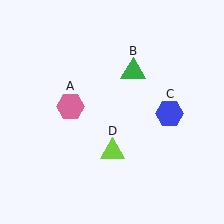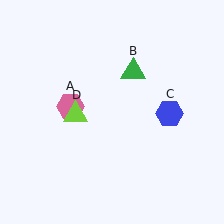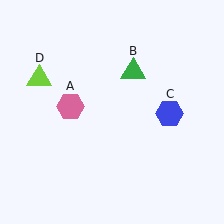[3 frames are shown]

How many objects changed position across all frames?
1 object changed position: lime triangle (object D).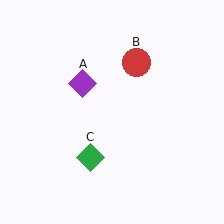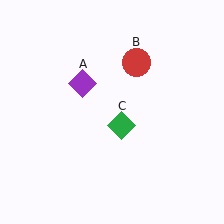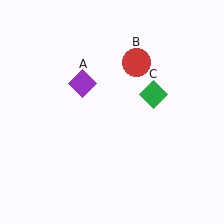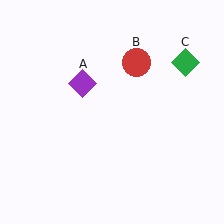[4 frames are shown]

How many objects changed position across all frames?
1 object changed position: green diamond (object C).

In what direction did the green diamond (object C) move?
The green diamond (object C) moved up and to the right.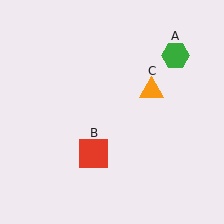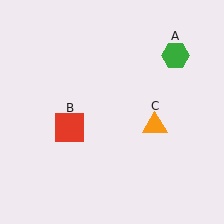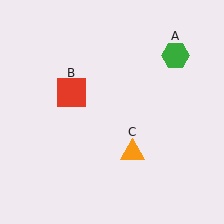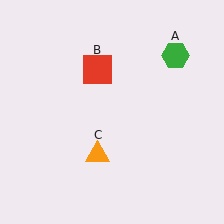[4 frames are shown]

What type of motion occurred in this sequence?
The red square (object B), orange triangle (object C) rotated clockwise around the center of the scene.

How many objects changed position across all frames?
2 objects changed position: red square (object B), orange triangle (object C).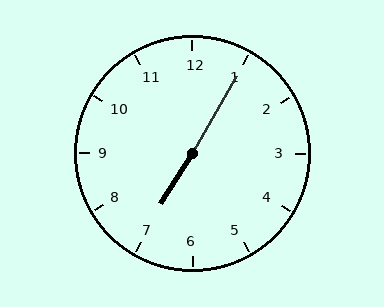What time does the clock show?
7:05.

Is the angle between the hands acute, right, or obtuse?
It is obtuse.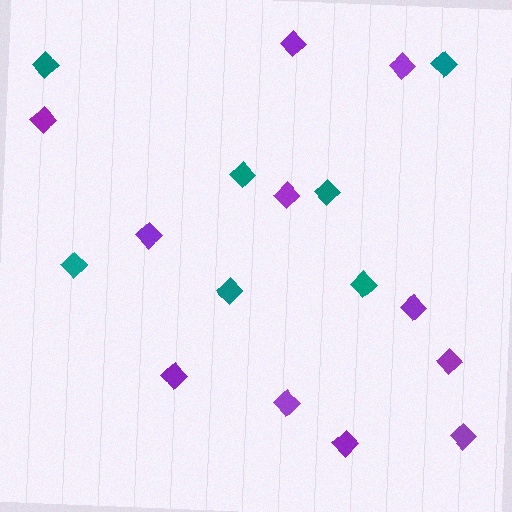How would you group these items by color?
There are 2 groups: one group of teal diamonds (7) and one group of purple diamonds (11).